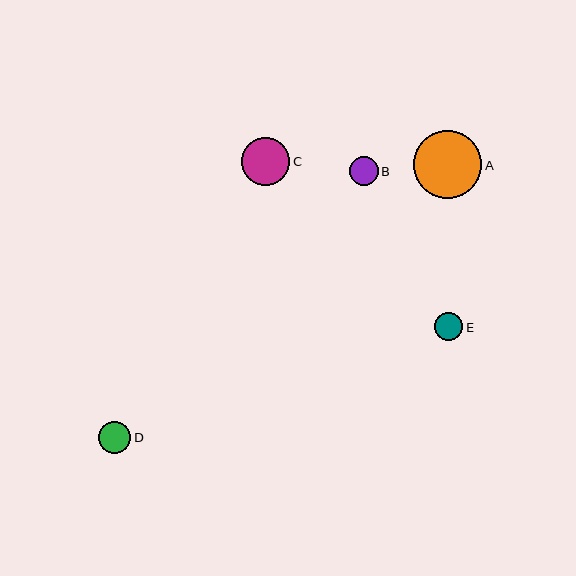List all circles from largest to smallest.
From largest to smallest: A, C, D, B, E.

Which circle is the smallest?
Circle E is the smallest with a size of approximately 29 pixels.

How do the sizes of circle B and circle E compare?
Circle B and circle E are approximately the same size.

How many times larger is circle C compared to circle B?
Circle C is approximately 1.7 times the size of circle B.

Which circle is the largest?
Circle A is the largest with a size of approximately 69 pixels.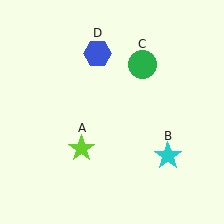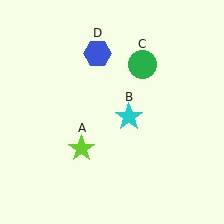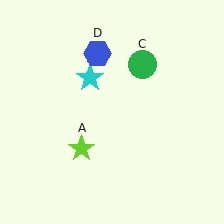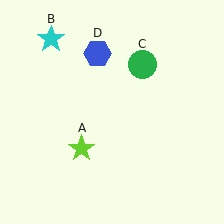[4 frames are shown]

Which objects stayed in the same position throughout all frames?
Lime star (object A) and green circle (object C) and blue hexagon (object D) remained stationary.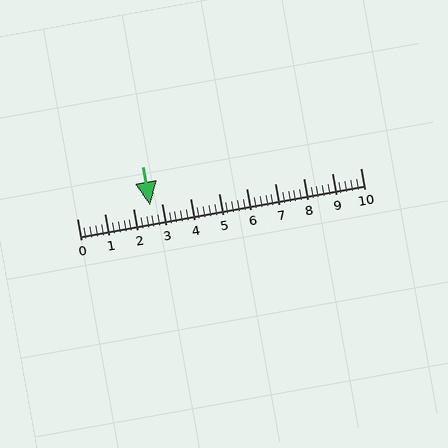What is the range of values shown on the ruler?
The ruler shows values from 0 to 10.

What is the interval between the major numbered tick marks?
The major tick marks are spaced 1 units apart.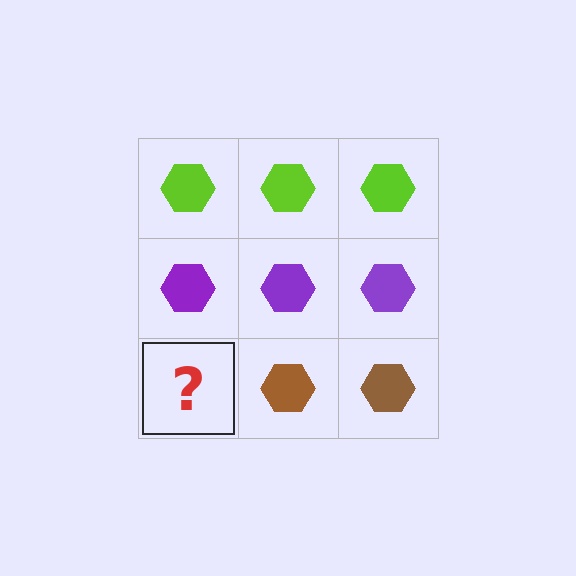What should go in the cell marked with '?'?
The missing cell should contain a brown hexagon.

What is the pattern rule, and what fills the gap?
The rule is that each row has a consistent color. The gap should be filled with a brown hexagon.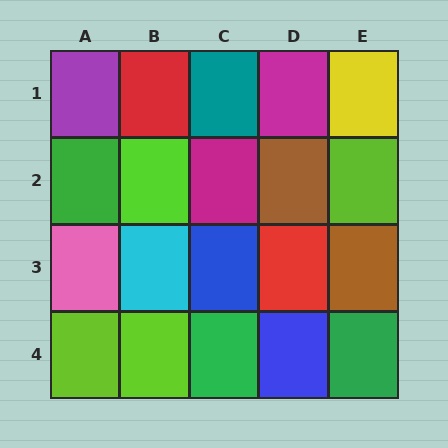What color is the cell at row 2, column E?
Lime.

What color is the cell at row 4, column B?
Lime.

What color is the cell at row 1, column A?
Purple.